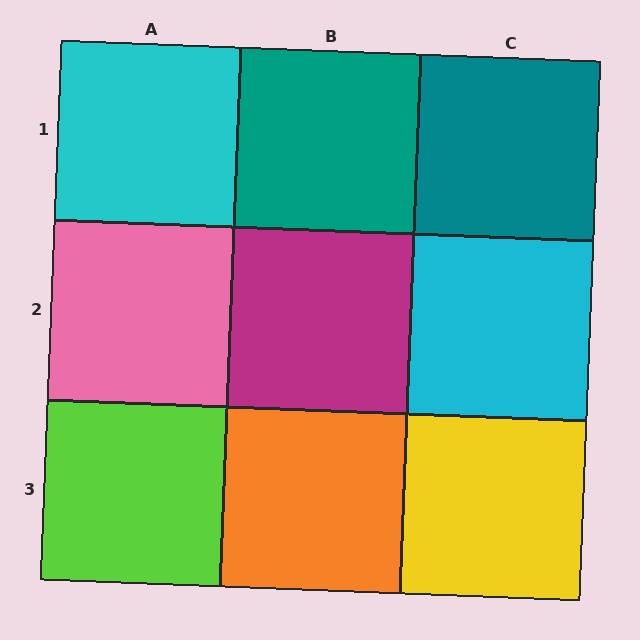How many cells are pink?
1 cell is pink.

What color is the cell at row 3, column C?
Yellow.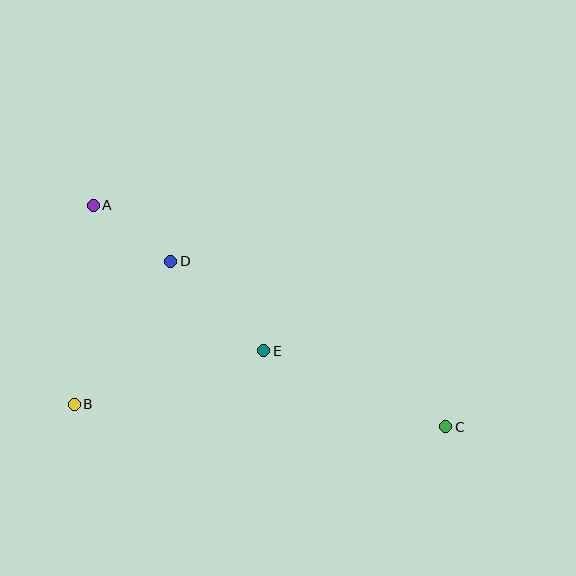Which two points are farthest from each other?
Points A and C are farthest from each other.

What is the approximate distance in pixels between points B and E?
The distance between B and E is approximately 197 pixels.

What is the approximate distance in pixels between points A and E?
The distance between A and E is approximately 224 pixels.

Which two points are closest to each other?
Points A and D are closest to each other.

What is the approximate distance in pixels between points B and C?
The distance between B and C is approximately 372 pixels.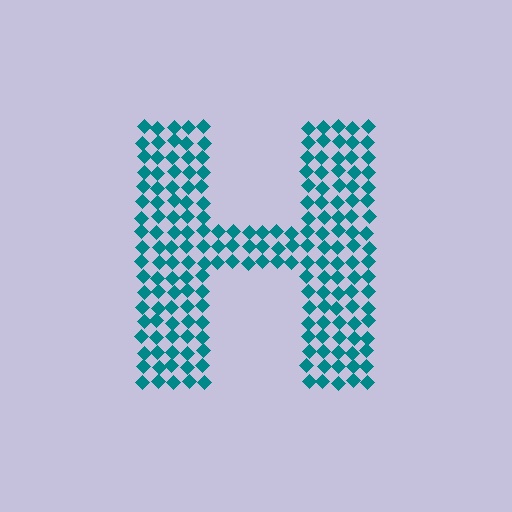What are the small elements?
The small elements are diamonds.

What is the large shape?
The large shape is the letter H.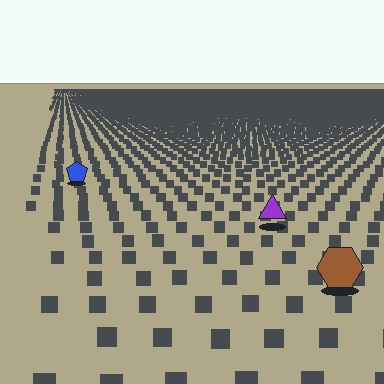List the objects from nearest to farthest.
From nearest to farthest: the brown hexagon, the purple triangle, the blue pentagon.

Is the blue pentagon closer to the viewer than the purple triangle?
No. The purple triangle is closer — you can tell from the texture gradient: the ground texture is coarser near it.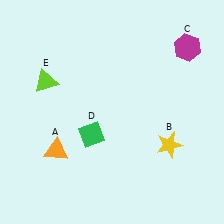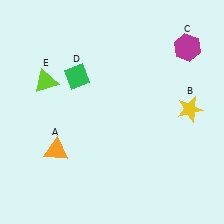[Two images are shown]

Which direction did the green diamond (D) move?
The green diamond (D) moved up.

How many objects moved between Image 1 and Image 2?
2 objects moved between the two images.